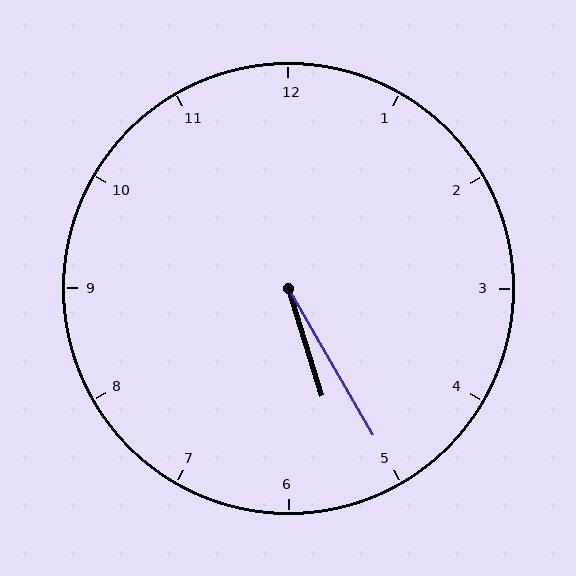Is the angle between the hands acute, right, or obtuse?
It is acute.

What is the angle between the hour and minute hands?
Approximately 12 degrees.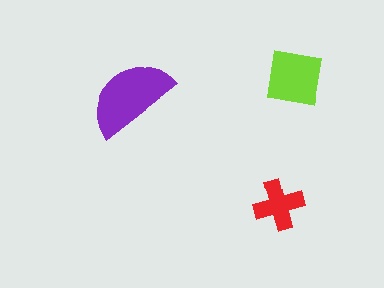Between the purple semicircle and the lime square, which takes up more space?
The purple semicircle.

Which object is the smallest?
The red cross.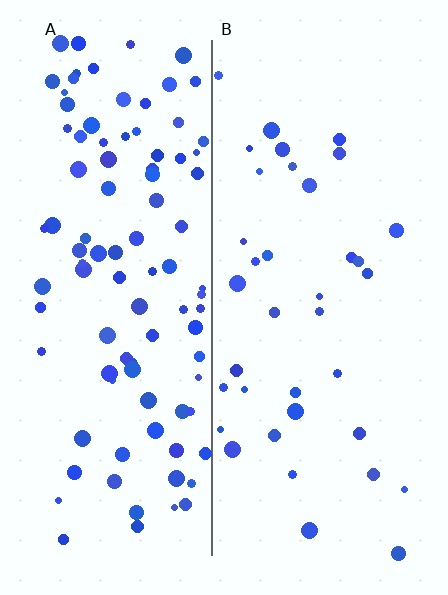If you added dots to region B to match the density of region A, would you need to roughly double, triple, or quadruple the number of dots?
Approximately triple.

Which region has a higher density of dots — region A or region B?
A (the left).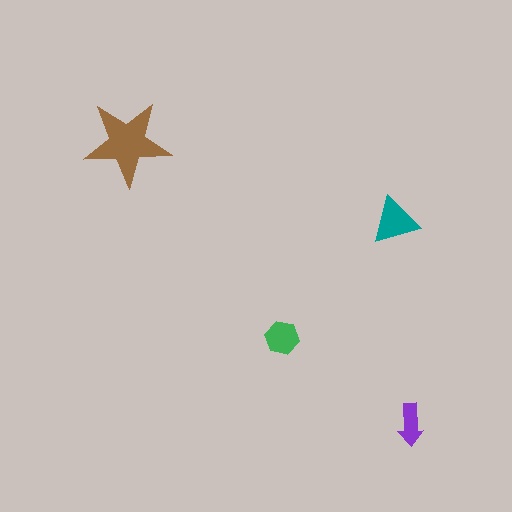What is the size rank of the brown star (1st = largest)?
1st.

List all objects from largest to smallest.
The brown star, the teal triangle, the green hexagon, the purple arrow.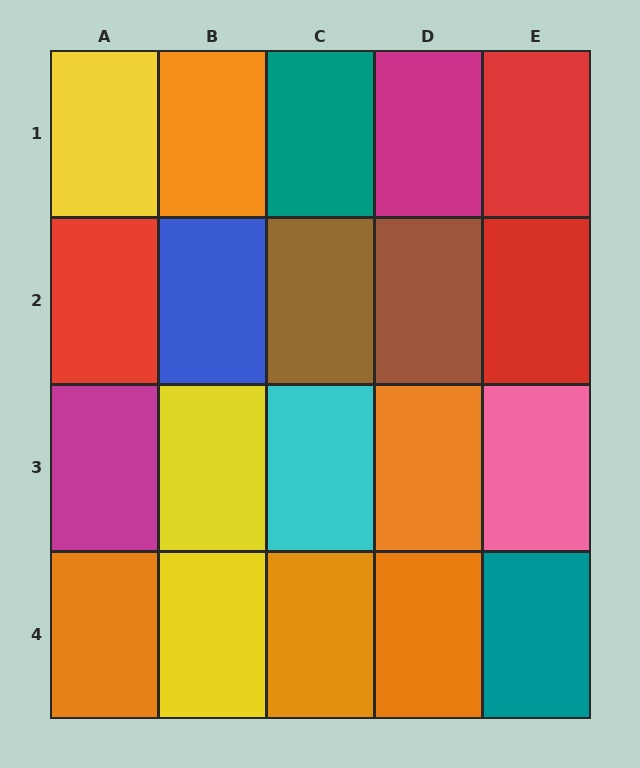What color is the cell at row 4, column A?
Orange.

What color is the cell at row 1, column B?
Orange.